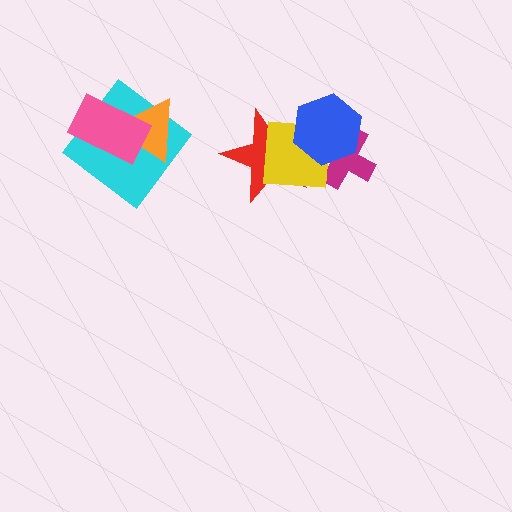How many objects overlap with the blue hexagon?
3 objects overlap with the blue hexagon.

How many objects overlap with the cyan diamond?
2 objects overlap with the cyan diamond.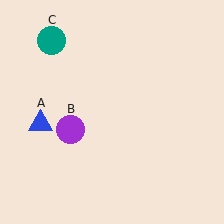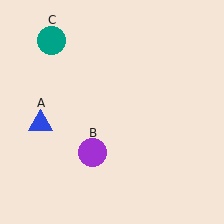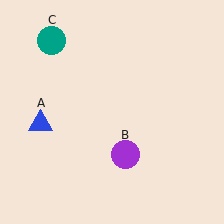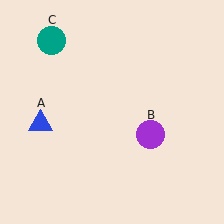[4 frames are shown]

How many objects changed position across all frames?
1 object changed position: purple circle (object B).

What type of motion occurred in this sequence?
The purple circle (object B) rotated counterclockwise around the center of the scene.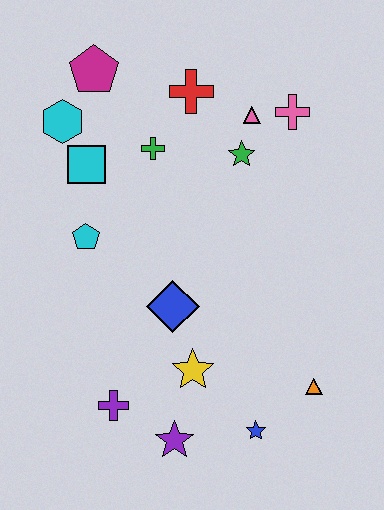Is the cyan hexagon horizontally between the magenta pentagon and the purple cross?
No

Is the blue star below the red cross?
Yes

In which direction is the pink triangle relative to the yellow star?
The pink triangle is above the yellow star.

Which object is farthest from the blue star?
The magenta pentagon is farthest from the blue star.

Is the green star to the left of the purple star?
No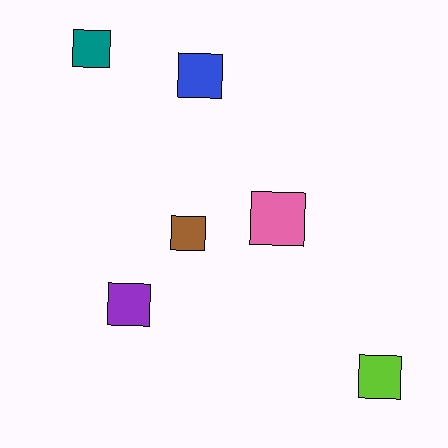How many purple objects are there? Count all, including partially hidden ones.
There is 1 purple object.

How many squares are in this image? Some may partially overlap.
There are 6 squares.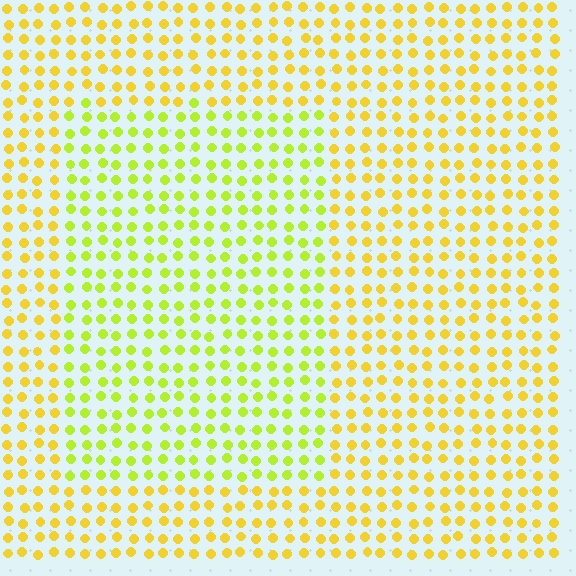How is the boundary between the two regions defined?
The boundary is defined purely by a slight shift in hue (about 29 degrees). Spacing, size, and orientation are identical on both sides.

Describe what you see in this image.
The image is filled with small yellow elements in a uniform arrangement. A rectangle-shaped region is visible where the elements are tinted to a slightly different hue, forming a subtle color boundary.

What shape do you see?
I see a rectangle.